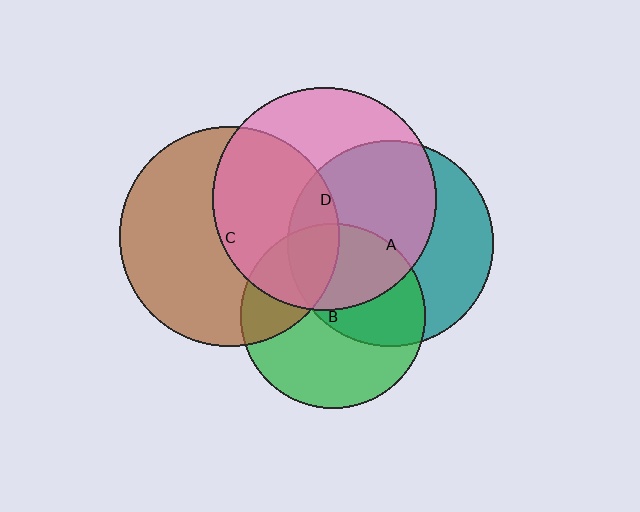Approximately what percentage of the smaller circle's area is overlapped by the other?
Approximately 35%.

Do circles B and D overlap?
Yes.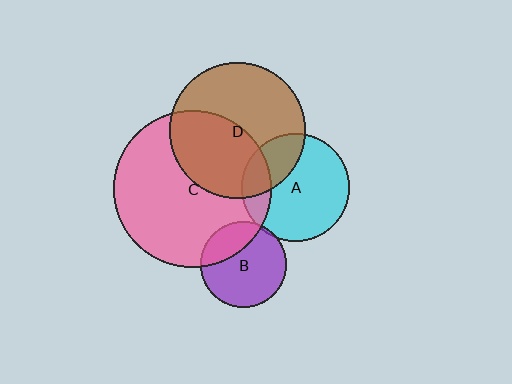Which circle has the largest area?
Circle C (pink).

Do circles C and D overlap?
Yes.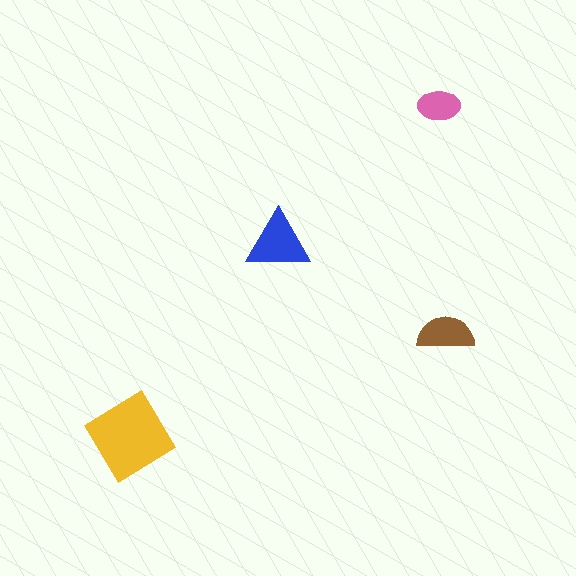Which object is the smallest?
The pink ellipse.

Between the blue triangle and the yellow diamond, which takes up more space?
The yellow diamond.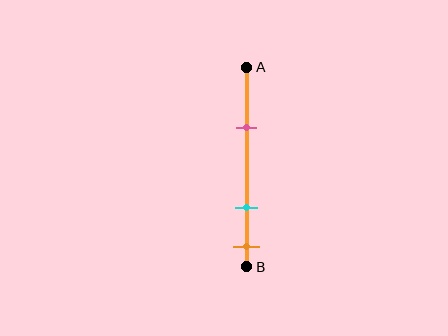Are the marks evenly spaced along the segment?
No, the marks are not evenly spaced.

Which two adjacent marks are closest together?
The cyan and orange marks are the closest adjacent pair.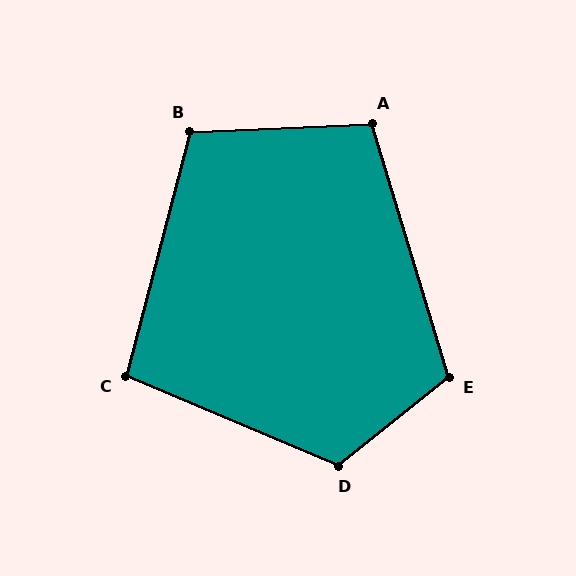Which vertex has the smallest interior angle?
C, at approximately 98 degrees.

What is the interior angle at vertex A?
Approximately 104 degrees (obtuse).